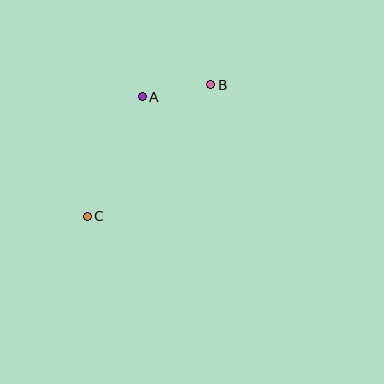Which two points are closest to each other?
Points A and B are closest to each other.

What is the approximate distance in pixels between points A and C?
The distance between A and C is approximately 131 pixels.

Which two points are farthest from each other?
Points B and C are farthest from each other.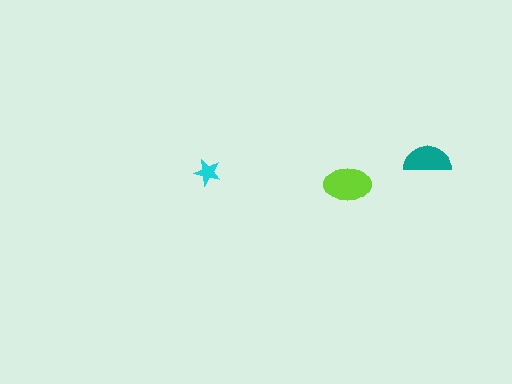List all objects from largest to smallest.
The lime ellipse, the teal semicircle, the cyan star.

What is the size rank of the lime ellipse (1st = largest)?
1st.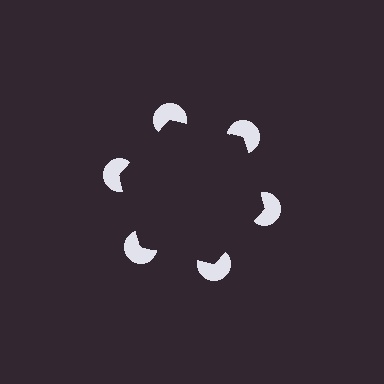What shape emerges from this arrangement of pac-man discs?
An illusory hexagon — its edges are inferred from the aligned wedge cuts in the pac-man discs, not physically drawn.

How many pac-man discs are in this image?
There are 6 — one at each vertex of the illusory hexagon.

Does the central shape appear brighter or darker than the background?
It typically appears slightly darker than the background, even though no actual brightness change is drawn.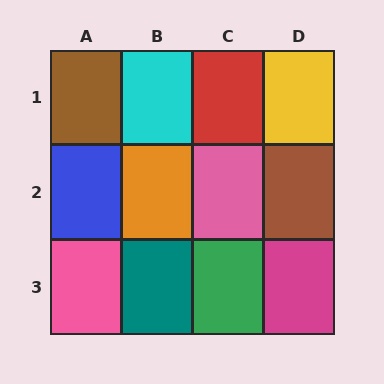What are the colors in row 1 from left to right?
Brown, cyan, red, yellow.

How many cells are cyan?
1 cell is cyan.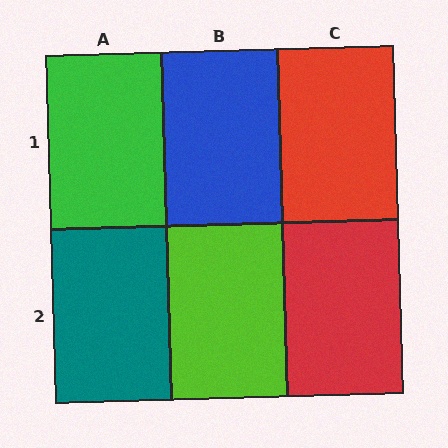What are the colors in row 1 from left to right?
Green, blue, red.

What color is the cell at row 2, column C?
Red.